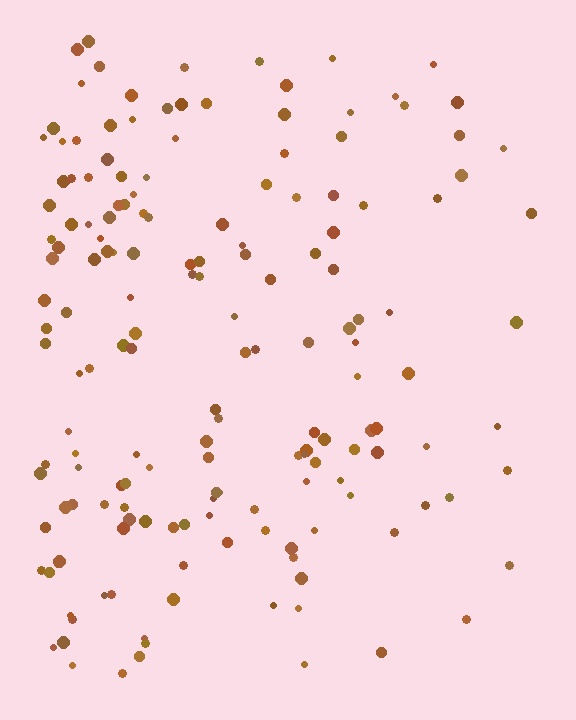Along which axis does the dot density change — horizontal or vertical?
Horizontal.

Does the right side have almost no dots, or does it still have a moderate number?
Still a moderate number, just noticeably fewer than the left.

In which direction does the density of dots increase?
From right to left, with the left side densest.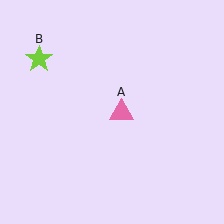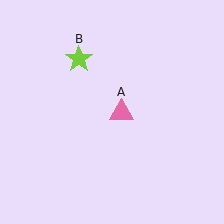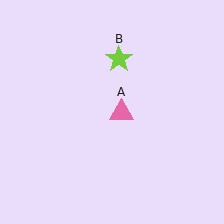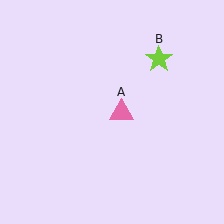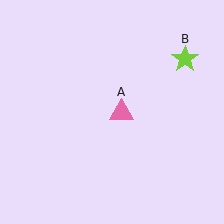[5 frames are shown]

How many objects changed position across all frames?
1 object changed position: lime star (object B).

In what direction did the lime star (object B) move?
The lime star (object B) moved right.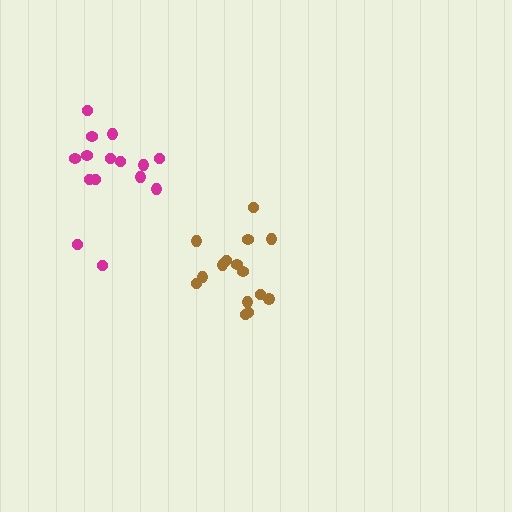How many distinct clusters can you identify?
There are 2 distinct clusters.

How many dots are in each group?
Group 1: 15 dots, Group 2: 15 dots (30 total).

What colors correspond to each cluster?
The clusters are colored: magenta, brown.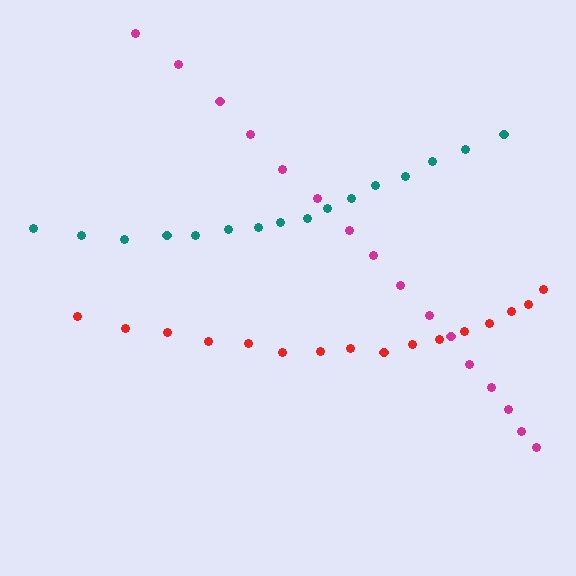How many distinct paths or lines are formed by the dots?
There are 3 distinct paths.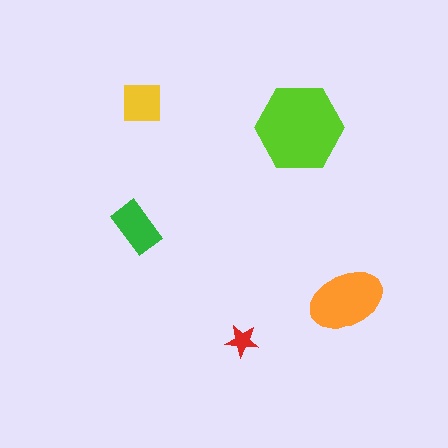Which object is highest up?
The yellow square is topmost.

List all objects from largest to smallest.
The lime hexagon, the orange ellipse, the green rectangle, the yellow square, the red star.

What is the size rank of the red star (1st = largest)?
5th.